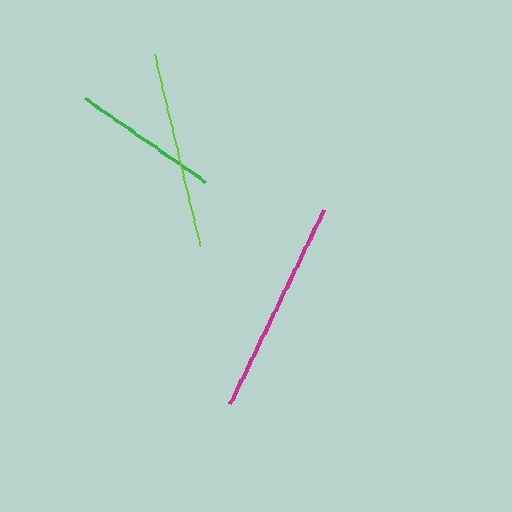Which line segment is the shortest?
The green line is the shortest at approximately 147 pixels.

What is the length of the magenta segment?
The magenta segment is approximately 216 pixels long.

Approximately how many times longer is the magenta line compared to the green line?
The magenta line is approximately 1.5 times the length of the green line.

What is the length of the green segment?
The green segment is approximately 147 pixels long.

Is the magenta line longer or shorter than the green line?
The magenta line is longer than the green line.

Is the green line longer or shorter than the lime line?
The lime line is longer than the green line.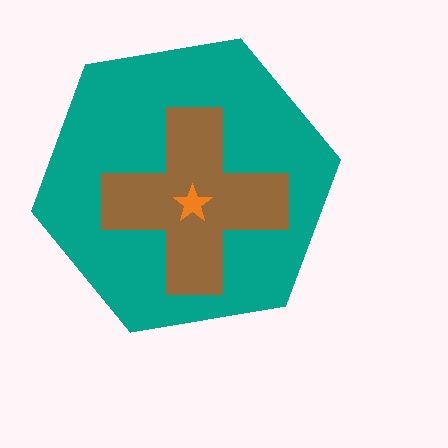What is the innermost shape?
The orange star.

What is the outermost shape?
The teal hexagon.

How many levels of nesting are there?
3.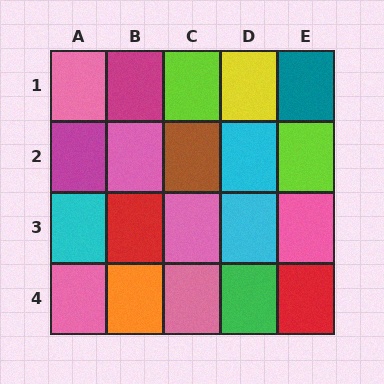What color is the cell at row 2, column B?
Pink.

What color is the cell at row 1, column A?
Pink.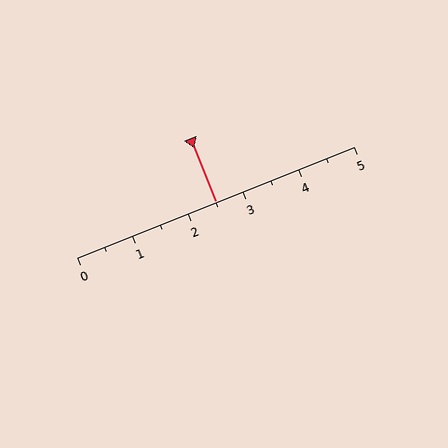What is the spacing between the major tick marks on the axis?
The major ticks are spaced 1 apart.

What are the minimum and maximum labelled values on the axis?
The axis runs from 0 to 5.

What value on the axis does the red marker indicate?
The marker indicates approximately 2.5.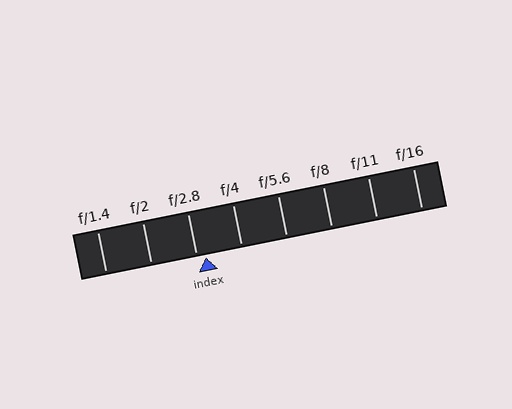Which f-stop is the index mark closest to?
The index mark is closest to f/2.8.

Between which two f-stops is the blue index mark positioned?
The index mark is between f/2.8 and f/4.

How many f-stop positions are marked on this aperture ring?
There are 8 f-stop positions marked.